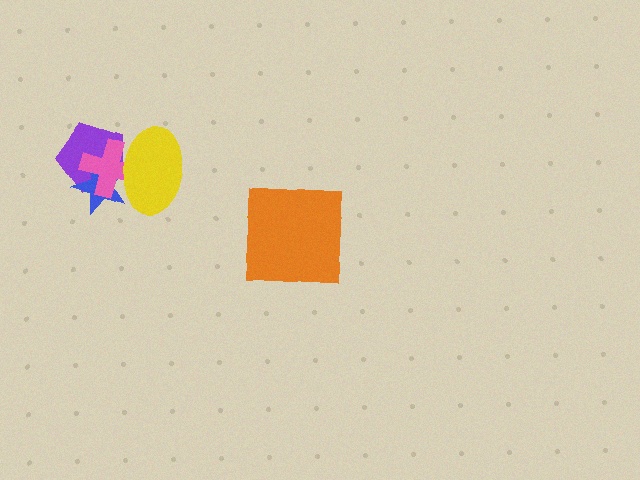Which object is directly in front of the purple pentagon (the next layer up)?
The blue star is directly in front of the purple pentagon.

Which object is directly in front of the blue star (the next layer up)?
The pink cross is directly in front of the blue star.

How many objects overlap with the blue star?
3 objects overlap with the blue star.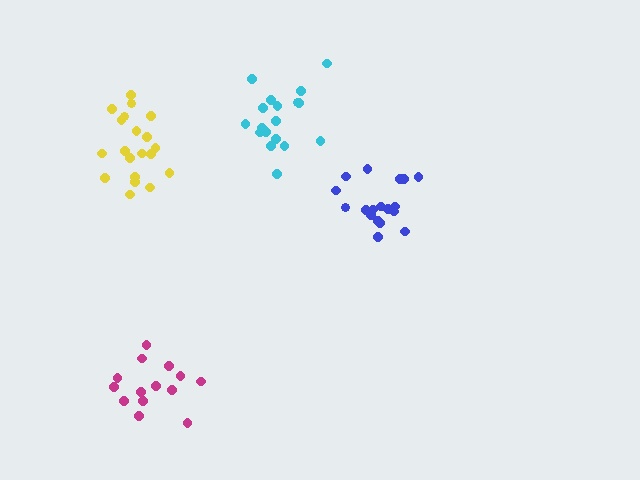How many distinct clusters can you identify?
There are 4 distinct clusters.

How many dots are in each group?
Group 1: 14 dots, Group 2: 20 dots, Group 3: 18 dots, Group 4: 18 dots (70 total).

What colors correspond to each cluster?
The clusters are colored: magenta, yellow, cyan, blue.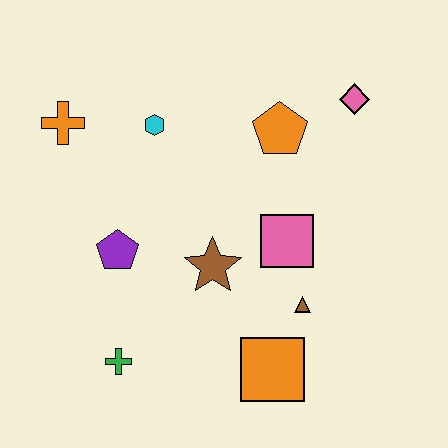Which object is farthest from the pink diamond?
The green cross is farthest from the pink diamond.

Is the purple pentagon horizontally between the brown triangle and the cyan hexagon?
No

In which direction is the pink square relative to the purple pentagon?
The pink square is to the right of the purple pentagon.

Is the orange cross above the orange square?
Yes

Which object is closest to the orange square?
The brown triangle is closest to the orange square.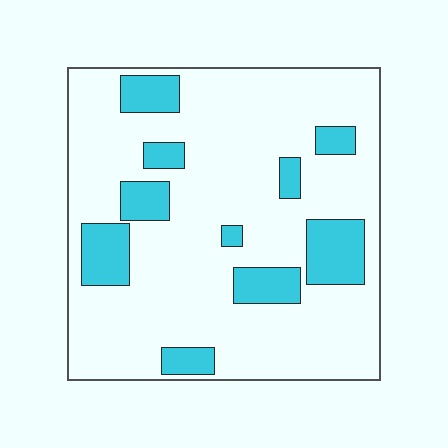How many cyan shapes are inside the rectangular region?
10.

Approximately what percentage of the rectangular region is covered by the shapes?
Approximately 20%.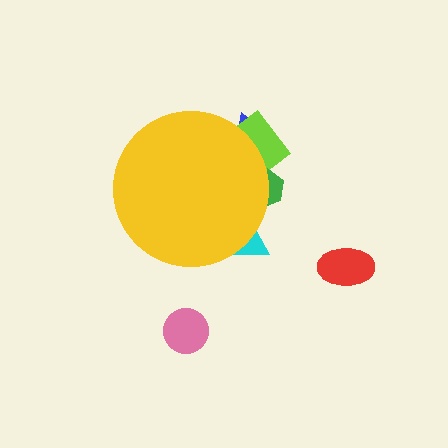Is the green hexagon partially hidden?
Yes, the green hexagon is partially hidden behind the yellow circle.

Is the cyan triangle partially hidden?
Yes, the cyan triangle is partially hidden behind the yellow circle.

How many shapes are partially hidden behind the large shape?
4 shapes are partially hidden.